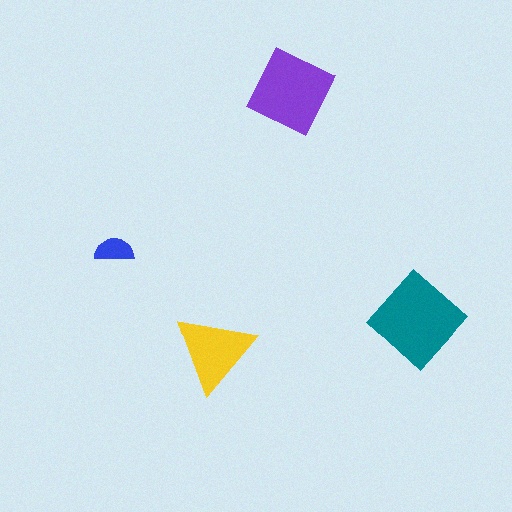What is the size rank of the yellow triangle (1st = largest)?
3rd.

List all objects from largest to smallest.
The teal diamond, the purple square, the yellow triangle, the blue semicircle.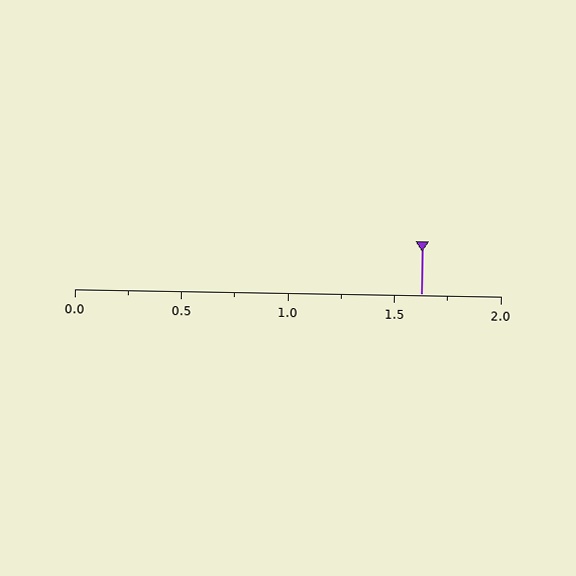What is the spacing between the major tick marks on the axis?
The major ticks are spaced 0.5 apart.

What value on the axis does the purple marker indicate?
The marker indicates approximately 1.62.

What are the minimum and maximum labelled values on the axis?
The axis runs from 0.0 to 2.0.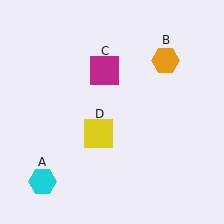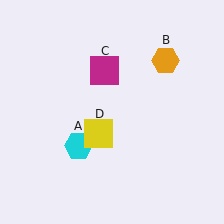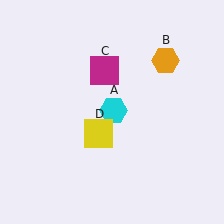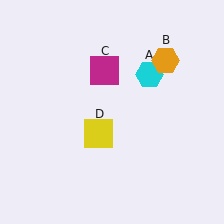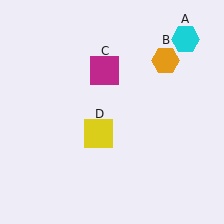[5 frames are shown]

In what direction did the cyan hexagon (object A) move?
The cyan hexagon (object A) moved up and to the right.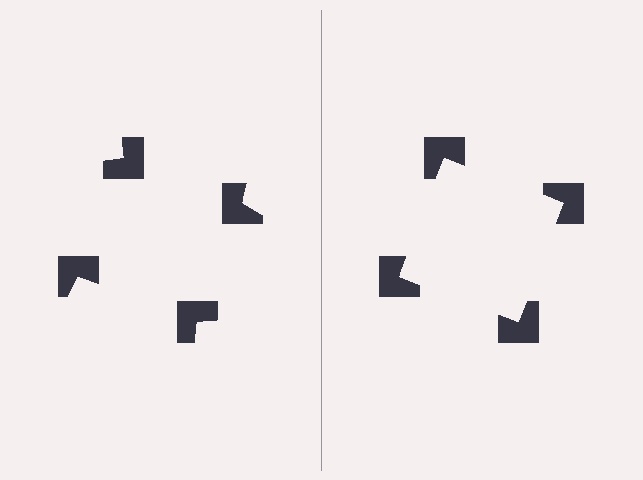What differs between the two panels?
The notched squares are positioned identically on both sides; only the wedge orientations differ. On the right they align to a square; on the left they are misaligned.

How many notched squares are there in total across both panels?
8 — 4 on each side.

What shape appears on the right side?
An illusory square.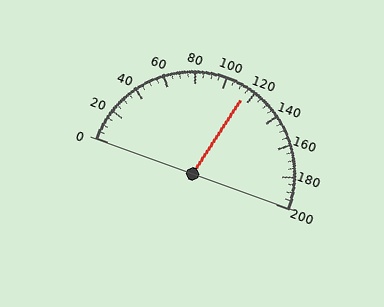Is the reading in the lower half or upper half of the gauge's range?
The reading is in the upper half of the range (0 to 200).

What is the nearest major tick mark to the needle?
The nearest major tick mark is 120.